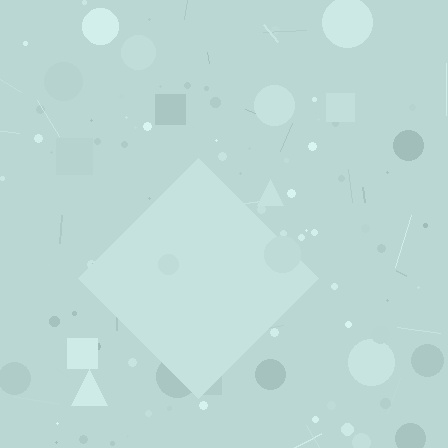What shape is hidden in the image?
A diamond is hidden in the image.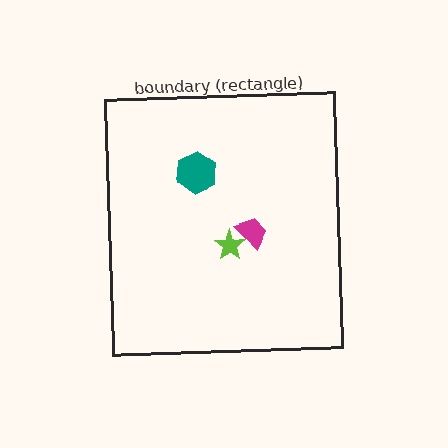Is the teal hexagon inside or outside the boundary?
Inside.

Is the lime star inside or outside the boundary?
Inside.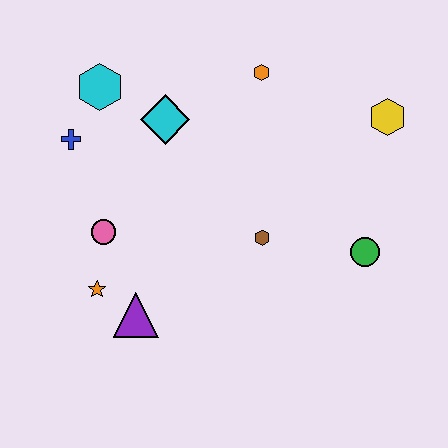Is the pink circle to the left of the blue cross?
No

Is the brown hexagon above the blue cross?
No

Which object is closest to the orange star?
The purple triangle is closest to the orange star.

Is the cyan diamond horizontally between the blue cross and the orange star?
No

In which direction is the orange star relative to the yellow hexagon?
The orange star is to the left of the yellow hexagon.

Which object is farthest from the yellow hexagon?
The orange star is farthest from the yellow hexagon.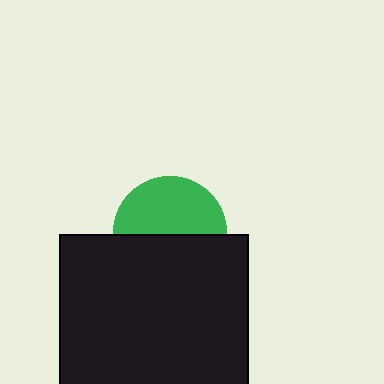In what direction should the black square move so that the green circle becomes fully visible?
The black square should move down. That is the shortest direction to clear the overlap and leave the green circle fully visible.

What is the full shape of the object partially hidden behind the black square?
The partially hidden object is a green circle.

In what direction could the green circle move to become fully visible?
The green circle could move up. That would shift it out from behind the black square entirely.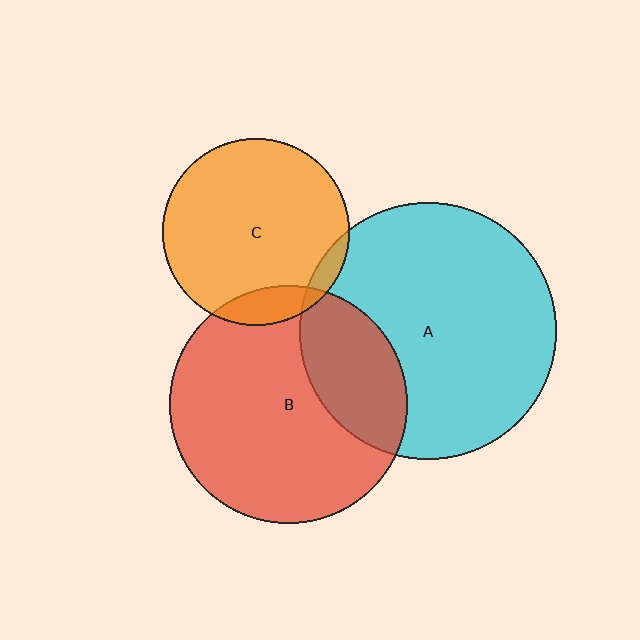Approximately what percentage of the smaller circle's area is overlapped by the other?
Approximately 5%.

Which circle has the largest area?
Circle A (cyan).